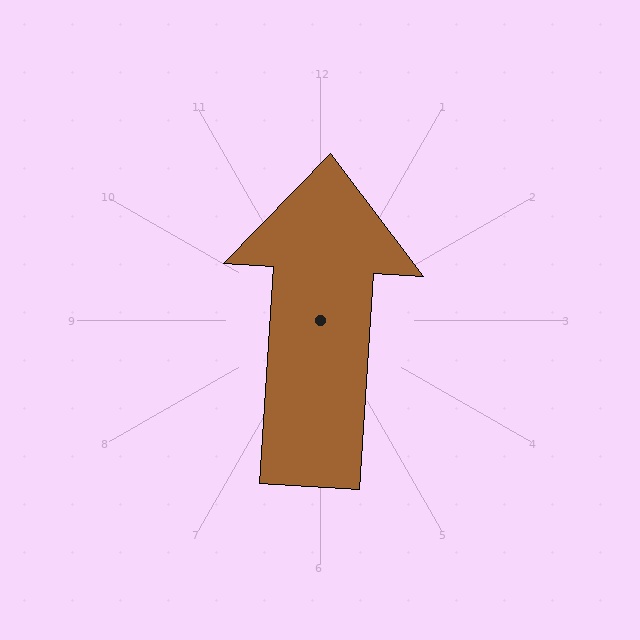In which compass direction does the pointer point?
North.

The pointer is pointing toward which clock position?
Roughly 12 o'clock.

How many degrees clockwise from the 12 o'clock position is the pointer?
Approximately 4 degrees.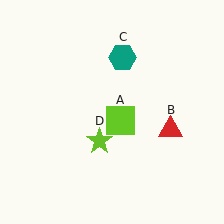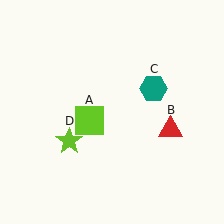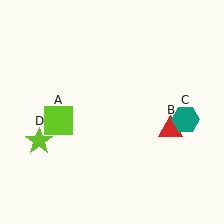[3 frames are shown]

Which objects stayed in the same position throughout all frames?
Red triangle (object B) remained stationary.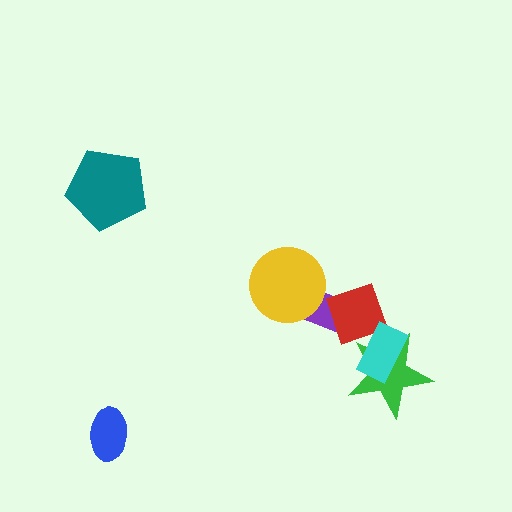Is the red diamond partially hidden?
Yes, it is partially covered by another shape.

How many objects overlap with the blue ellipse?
0 objects overlap with the blue ellipse.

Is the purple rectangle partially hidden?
Yes, it is partially covered by another shape.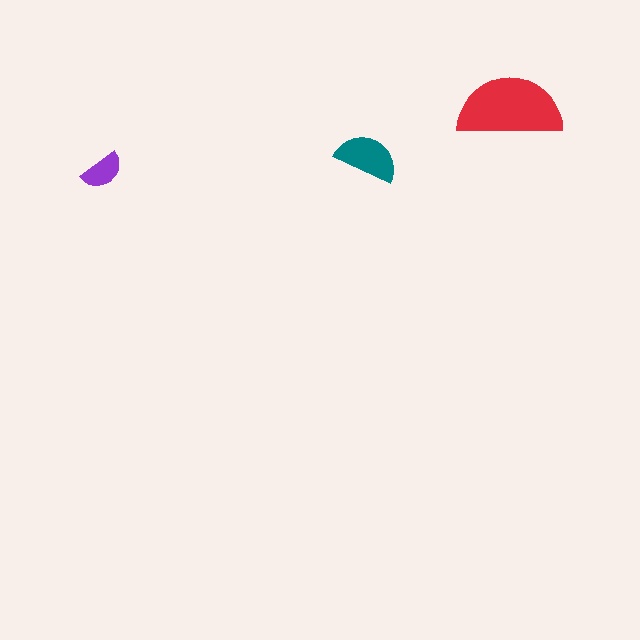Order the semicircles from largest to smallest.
the red one, the teal one, the purple one.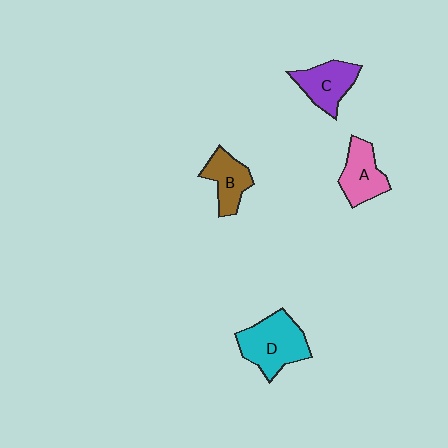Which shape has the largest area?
Shape D (cyan).